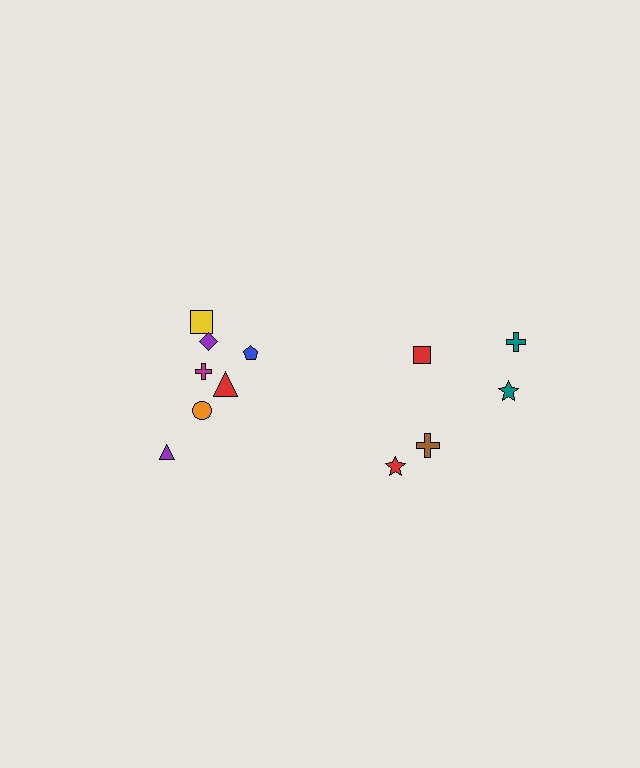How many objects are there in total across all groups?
There are 12 objects.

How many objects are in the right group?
There are 5 objects.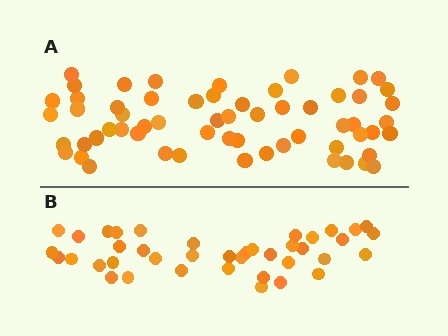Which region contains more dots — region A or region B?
Region A (the top region) has more dots.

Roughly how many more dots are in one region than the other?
Region A has approximately 20 more dots than region B.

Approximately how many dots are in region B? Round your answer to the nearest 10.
About 40 dots.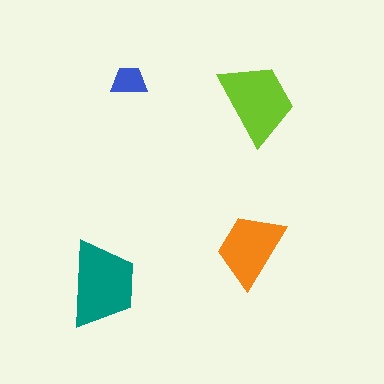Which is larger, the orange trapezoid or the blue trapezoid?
The orange one.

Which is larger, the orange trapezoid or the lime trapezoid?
The lime one.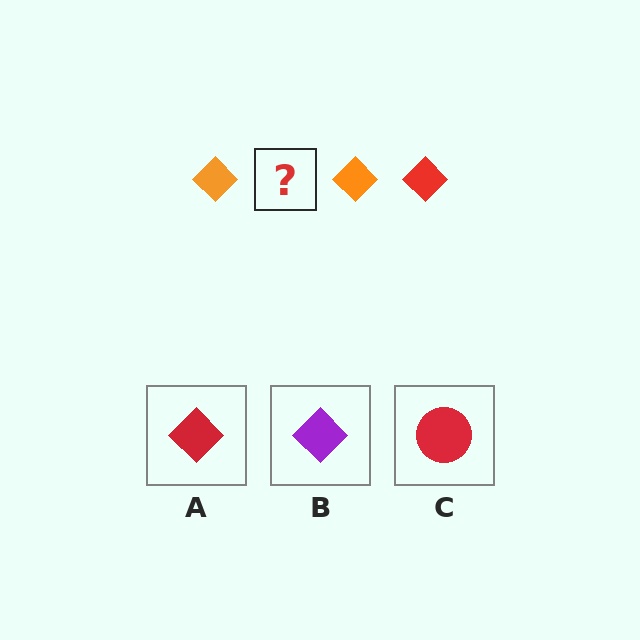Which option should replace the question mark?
Option A.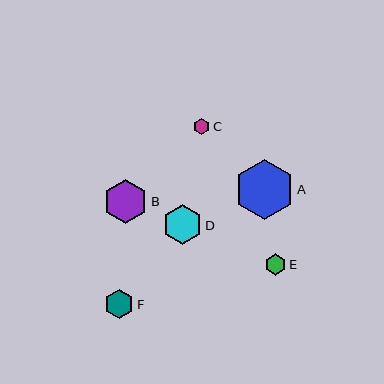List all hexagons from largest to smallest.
From largest to smallest: A, B, D, F, E, C.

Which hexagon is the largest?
Hexagon A is the largest with a size of approximately 60 pixels.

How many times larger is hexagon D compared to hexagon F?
Hexagon D is approximately 1.4 times the size of hexagon F.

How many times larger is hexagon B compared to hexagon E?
Hexagon B is approximately 2.1 times the size of hexagon E.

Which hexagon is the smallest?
Hexagon C is the smallest with a size of approximately 16 pixels.